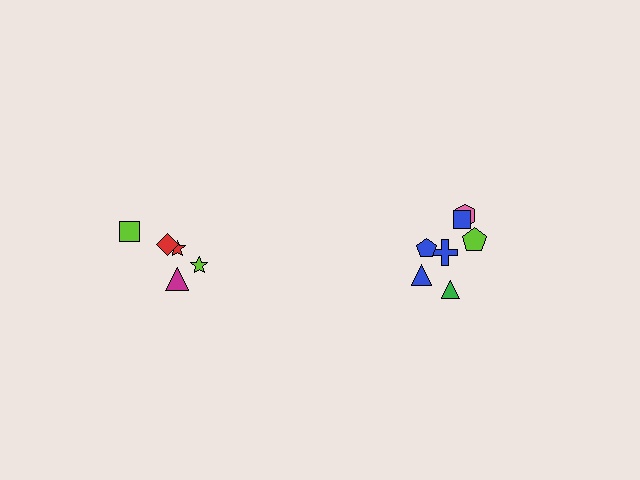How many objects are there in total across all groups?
There are 12 objects.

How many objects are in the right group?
There are 7 objects.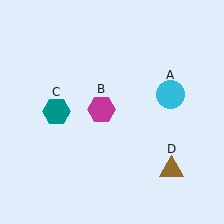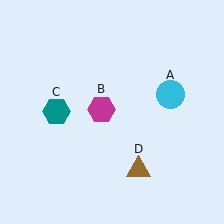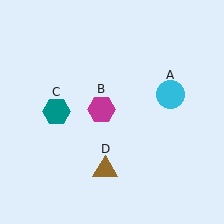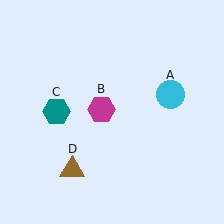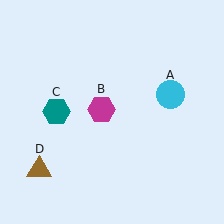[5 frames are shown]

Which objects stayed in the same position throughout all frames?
Cyan circle (object A) and magenta hexagon (object B) and teal hexagon (object C) remained stationary.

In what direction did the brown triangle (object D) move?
The brown triangle (object D) moved left.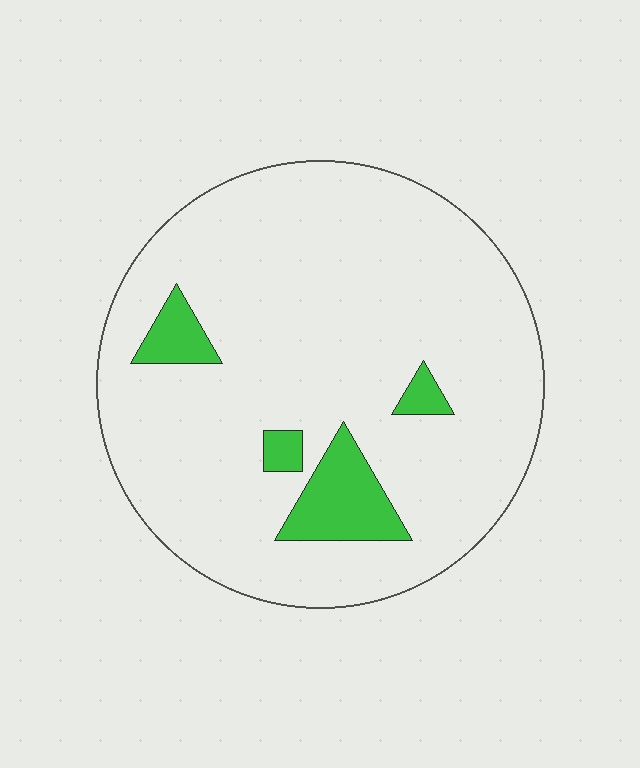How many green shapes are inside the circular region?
4.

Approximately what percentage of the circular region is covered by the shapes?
Approximately 10%.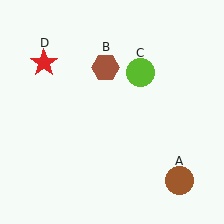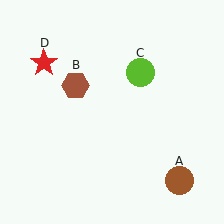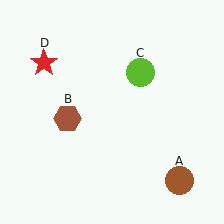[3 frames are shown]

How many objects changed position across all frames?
1 object changed position: brown hexagon (object B).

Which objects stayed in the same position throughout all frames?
Brown circle (object A) and lime circle (object C) and red star (object D) remained stationary.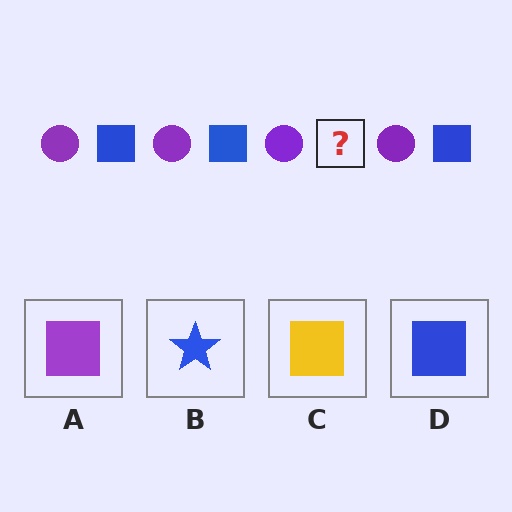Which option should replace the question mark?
Option D.